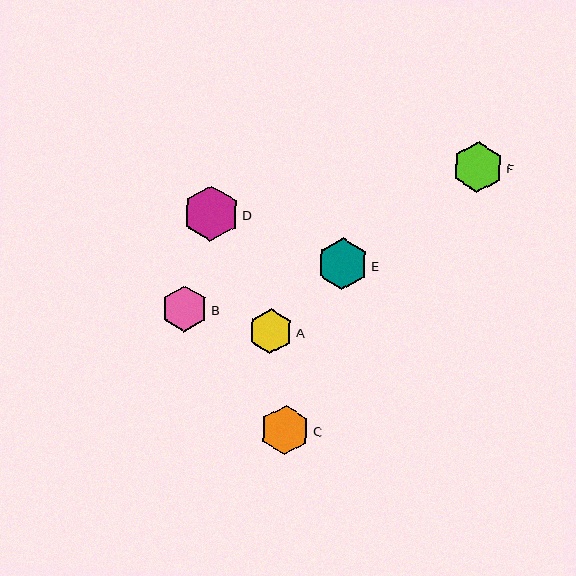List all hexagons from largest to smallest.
From largest to smallest: D, E, F, C, B, A.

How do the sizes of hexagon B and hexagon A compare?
Hexagon B and hexagon A are approximately the same size.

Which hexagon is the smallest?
Hexagon A is the smallest with a size of approximately 44 pixels.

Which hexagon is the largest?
Hexagon D is the largest with a size of approximately 56 pixels.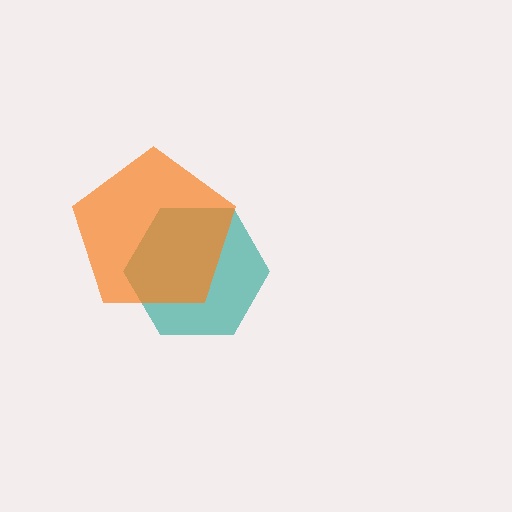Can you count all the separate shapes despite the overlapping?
Yes, there are 2 separate shapes.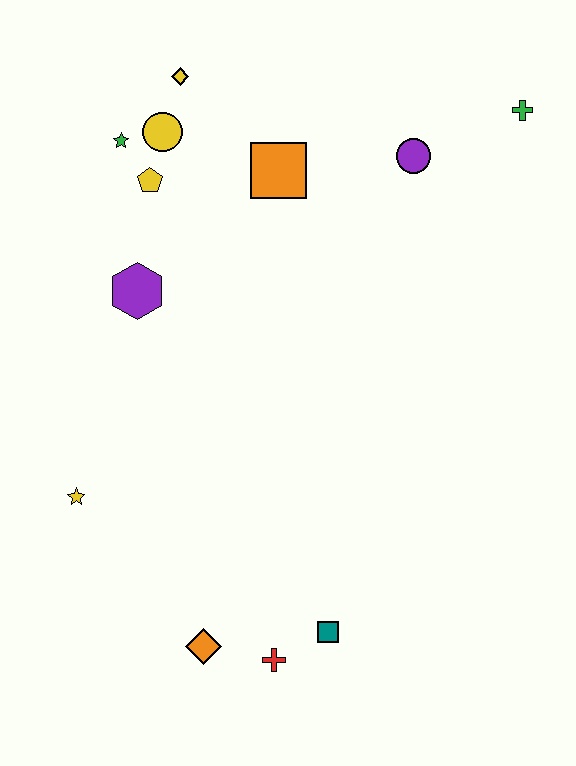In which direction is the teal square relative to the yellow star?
The teal square is to the right of the yellow star.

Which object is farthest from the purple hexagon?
The green cross is farthest from the purple hexagon.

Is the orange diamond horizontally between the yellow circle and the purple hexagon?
No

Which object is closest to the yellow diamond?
The yellow circle is closest to the yellow diamond.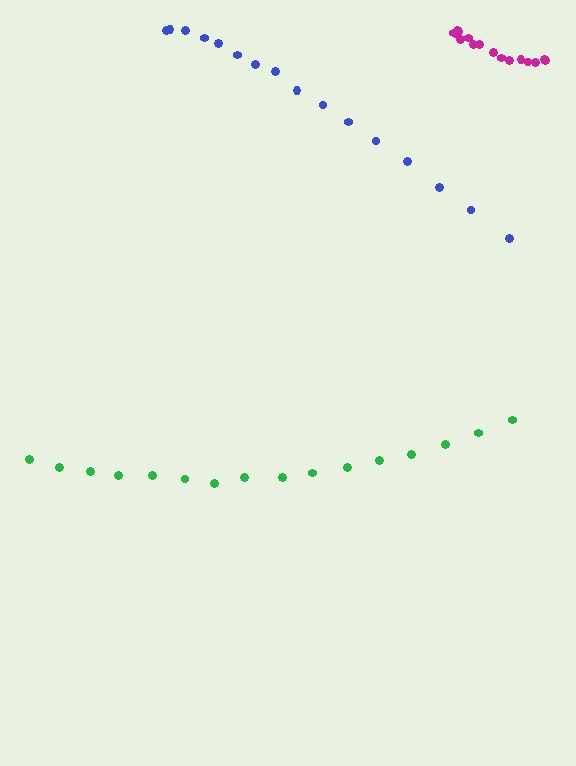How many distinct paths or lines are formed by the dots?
There are 3 distinct paths.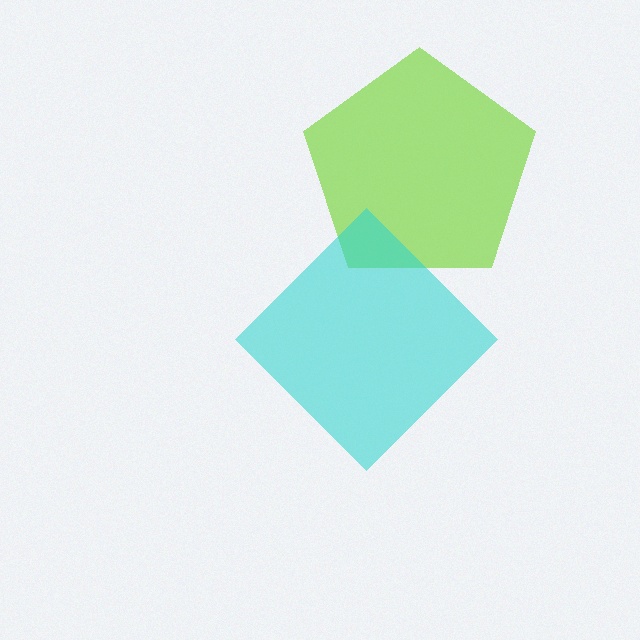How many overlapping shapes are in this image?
There are 2 overlapping shapes in the image.